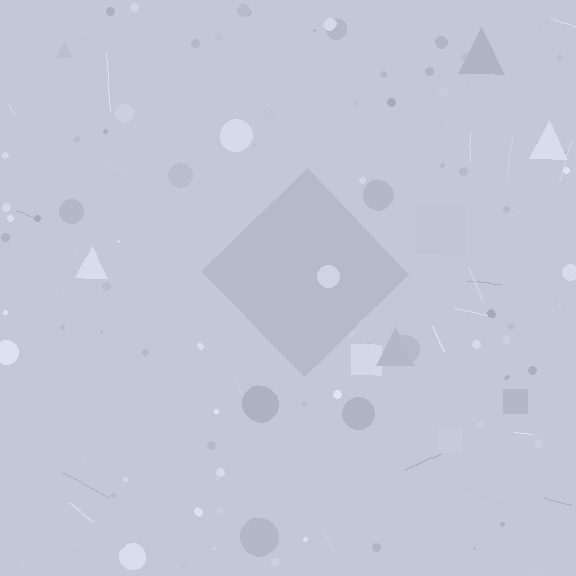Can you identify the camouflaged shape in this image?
The camouflaged shape is a diamond.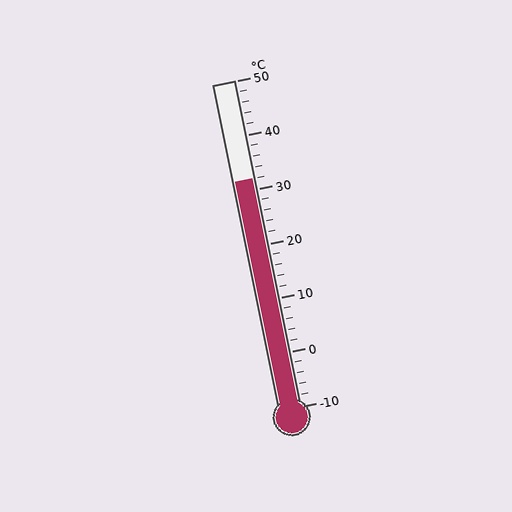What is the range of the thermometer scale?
The thermometer scale ranges from -10°C to 50°C.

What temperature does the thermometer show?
The thermometer shows approximately 32°C.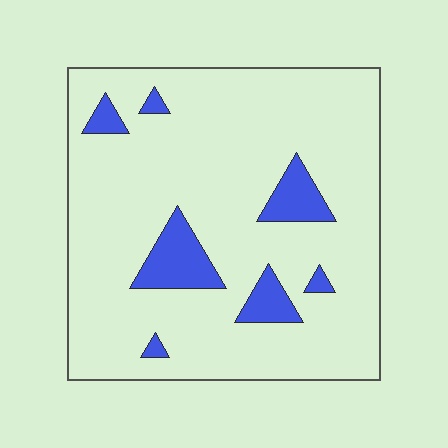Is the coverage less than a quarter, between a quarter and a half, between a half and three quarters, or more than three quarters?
Less than a quarter.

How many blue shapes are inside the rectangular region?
7.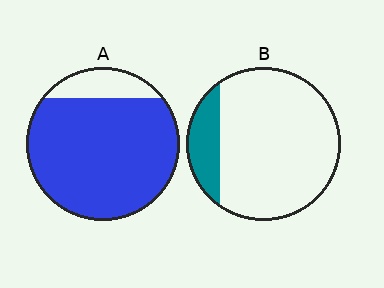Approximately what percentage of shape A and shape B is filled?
A is approximately 85% and B is approximately 15%.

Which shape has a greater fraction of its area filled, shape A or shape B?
Shape A.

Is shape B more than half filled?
No.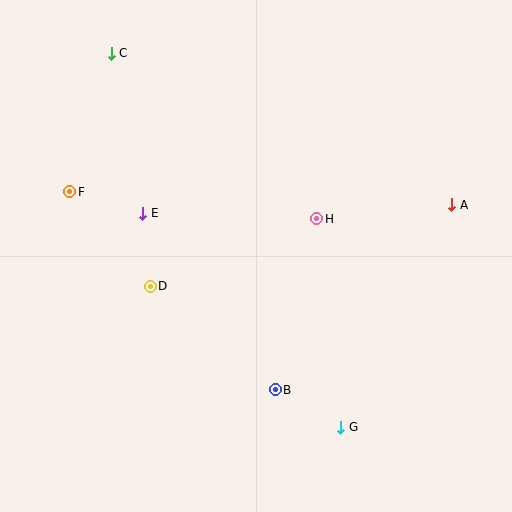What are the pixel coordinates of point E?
Point E is at (143, 213).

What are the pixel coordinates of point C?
Point C is at (111, 53).